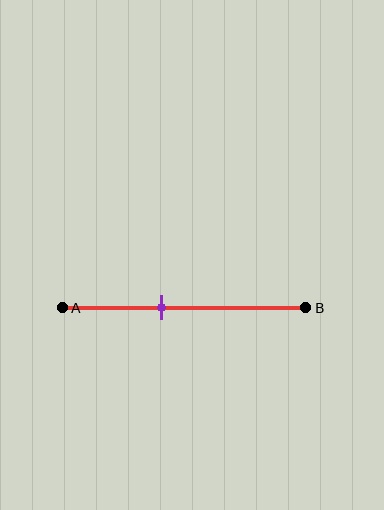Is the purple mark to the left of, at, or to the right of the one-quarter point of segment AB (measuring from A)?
The purple mark is to the right of the one-quarter point of segment AB.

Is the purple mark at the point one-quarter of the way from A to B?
No, the mark is at about 40% from A, not at the 25% one-quarter point.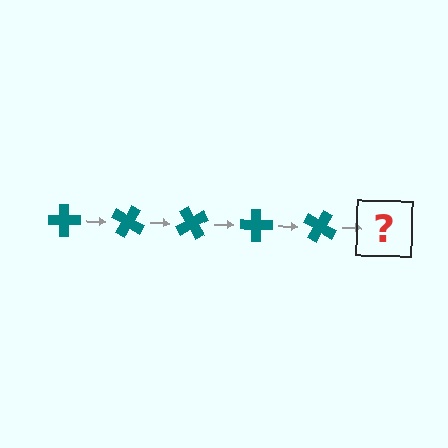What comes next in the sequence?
The next element should be a teal cross rotated 150 degrees.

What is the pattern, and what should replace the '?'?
The pattern is that the cross rotates 30 degrees each step. The '?' should be a teal cross rotated 150 degrees.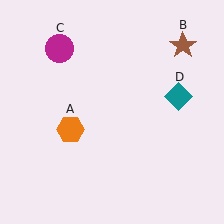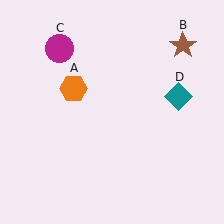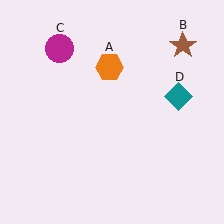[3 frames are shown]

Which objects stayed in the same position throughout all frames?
Brown star (object B) and magenta circle (object C) and teal diamond (object D) remained stationary.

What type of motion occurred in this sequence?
The orange hexagon (object A) rotated clockwise around the center of the scene.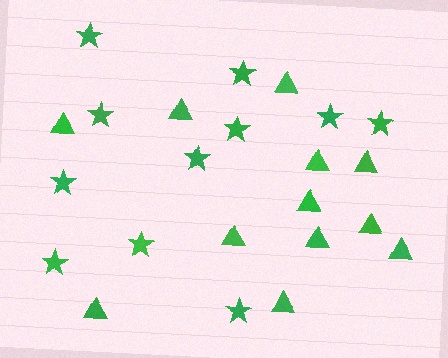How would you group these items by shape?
There are 2 groups: one group of stars (11) and one group of triangles (12).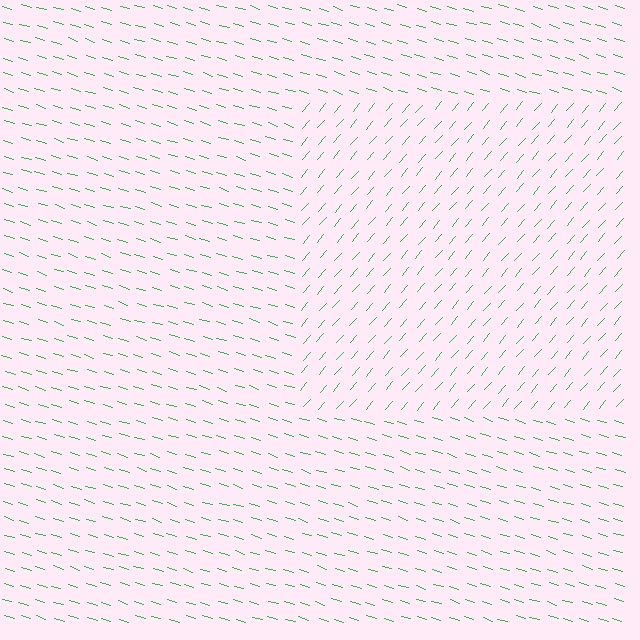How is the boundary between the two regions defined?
The boundary is defined purely by a change in line orientation (approximately 66 degrees difference). All lines are the same color and thickness.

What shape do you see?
I see a rectangle.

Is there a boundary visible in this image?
Yes, there is a texture boundary formed by a change in line orientation.